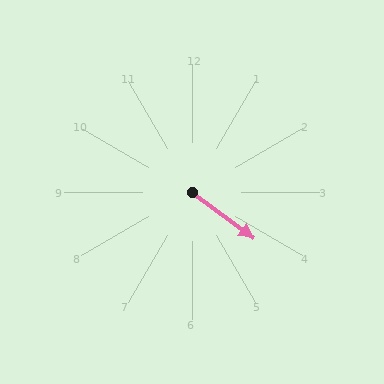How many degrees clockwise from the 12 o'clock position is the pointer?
Approximately 127 degrees.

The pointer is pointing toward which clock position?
Roughly 4 o'clock.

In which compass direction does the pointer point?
Southeast.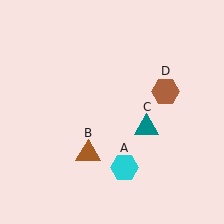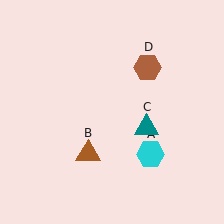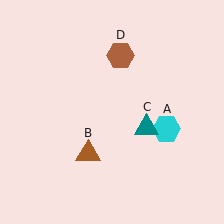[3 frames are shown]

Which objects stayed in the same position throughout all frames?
Brown triangle (object B) and teal triangle (object C) remained stationary.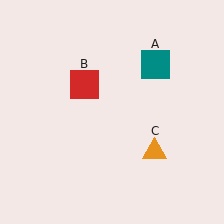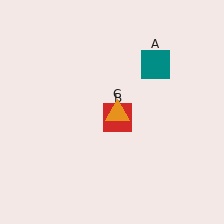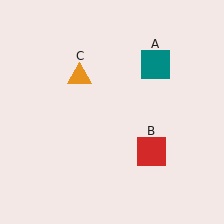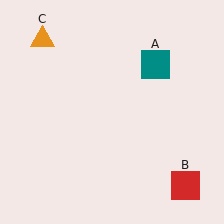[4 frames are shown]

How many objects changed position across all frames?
2 objects changed position: red square (object B), orange triangle (object C).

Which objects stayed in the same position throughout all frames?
Teal square (object A) remained stationary.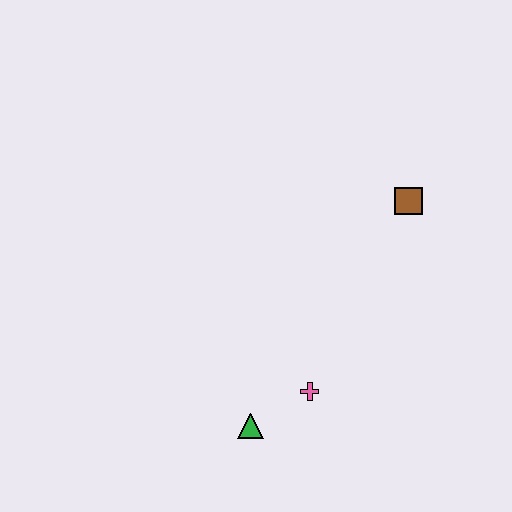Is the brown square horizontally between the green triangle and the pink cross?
No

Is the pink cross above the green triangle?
Yes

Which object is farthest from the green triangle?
The brown square is farthest from the green triangle.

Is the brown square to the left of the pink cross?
No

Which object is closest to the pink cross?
The green triangle is closest to the pink cross.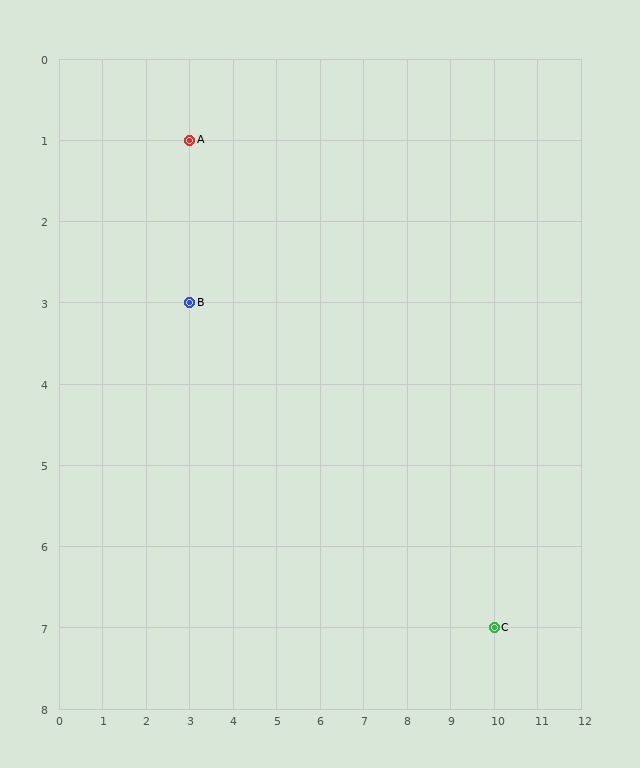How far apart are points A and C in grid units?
Points A and C are 7 columns and 6 rows apart (about 9.2 grid units diagonally).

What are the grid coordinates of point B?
Point B is at grid coordinates (3, 3).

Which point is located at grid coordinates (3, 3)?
Point B is at (3, 3).